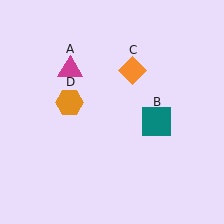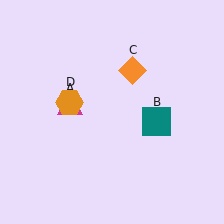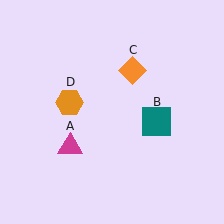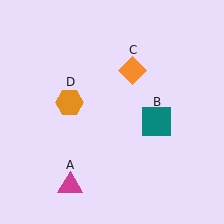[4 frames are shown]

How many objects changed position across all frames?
1 object changed position: magenta triangle (object A).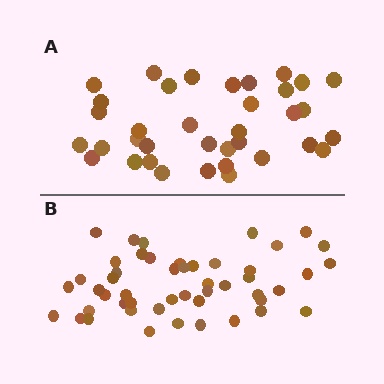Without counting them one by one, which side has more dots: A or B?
Region B (the bottom region) has more dots.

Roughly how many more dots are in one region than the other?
Region B has approximately 15 more dots than region A.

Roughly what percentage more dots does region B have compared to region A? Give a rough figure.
About 35% more.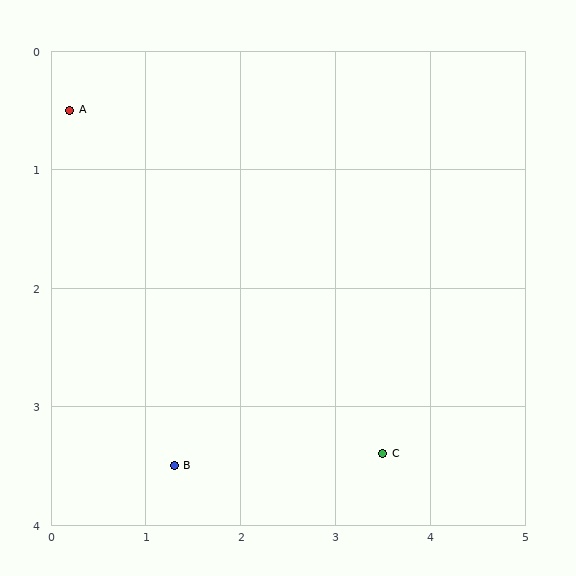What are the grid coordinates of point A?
Point A is at approximately (0.2, 0.5).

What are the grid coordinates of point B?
Point B is at approximately (1.3, 3.5).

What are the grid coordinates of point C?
Point C is at approximately (3.5, 3.4).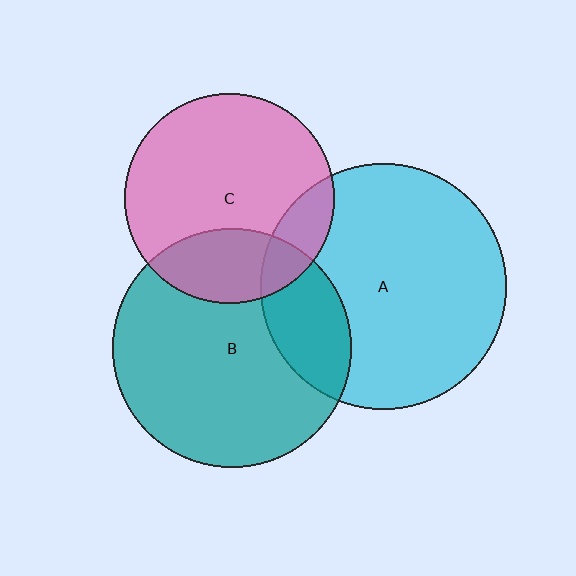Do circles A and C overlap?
Yes.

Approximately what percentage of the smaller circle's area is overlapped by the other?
Approximately 15%.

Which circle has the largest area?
Circle A (cyan).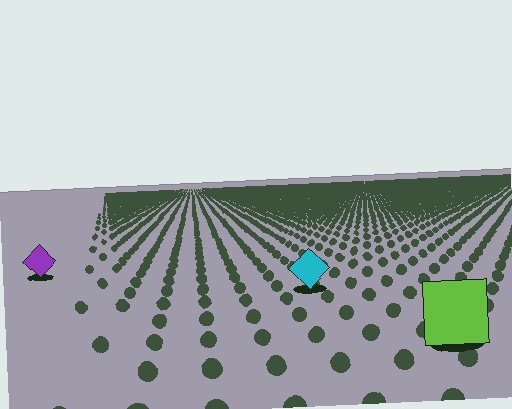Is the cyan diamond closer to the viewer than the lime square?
No. The lime square is closer — you can tell from the texture gradient: the ground texture is coarser near it.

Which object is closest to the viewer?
The lime square is closest. The texture marks near it are larger and more spread out.